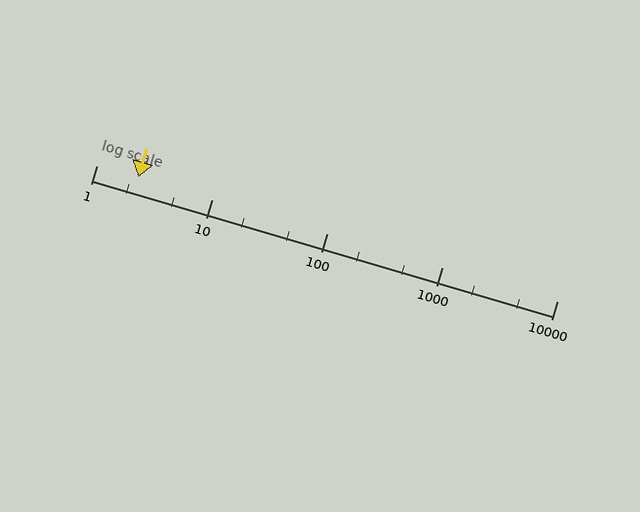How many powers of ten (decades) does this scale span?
The scale spans 4 decades, from 1 to 10000.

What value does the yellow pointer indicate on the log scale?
The pointer indicates approximately 2.3.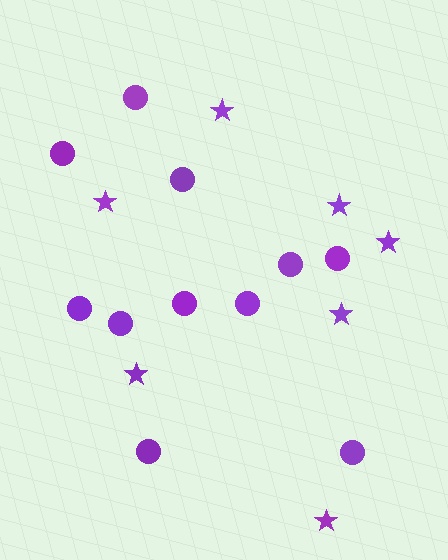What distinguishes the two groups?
There are 2 groups: one group of circles (11) and one group of stars (7).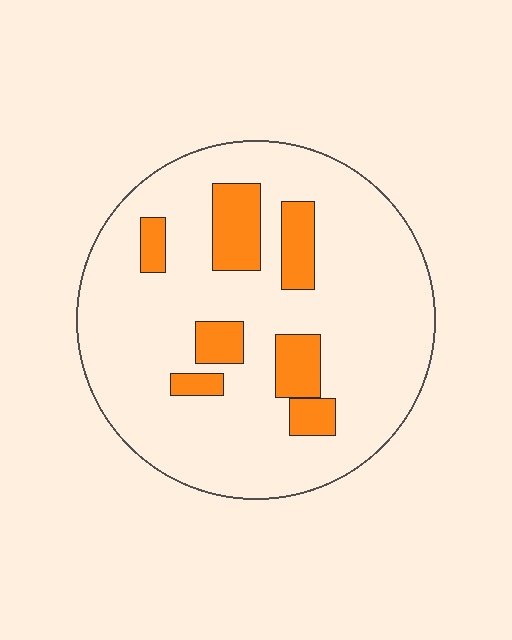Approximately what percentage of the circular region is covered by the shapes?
Approximately 15%.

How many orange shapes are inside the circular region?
7.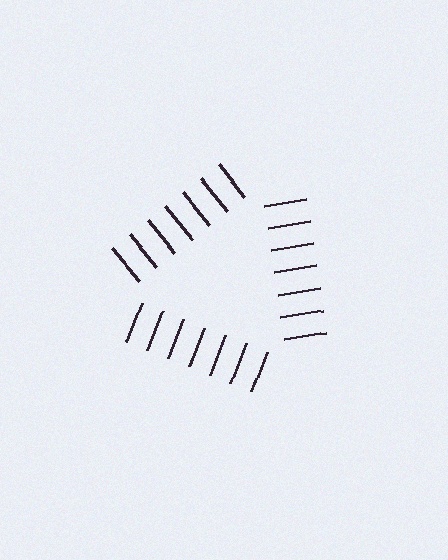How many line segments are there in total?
21 — 7 along each of the 3 edges.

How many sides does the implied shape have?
3 sides — the line-ends trace a triangle.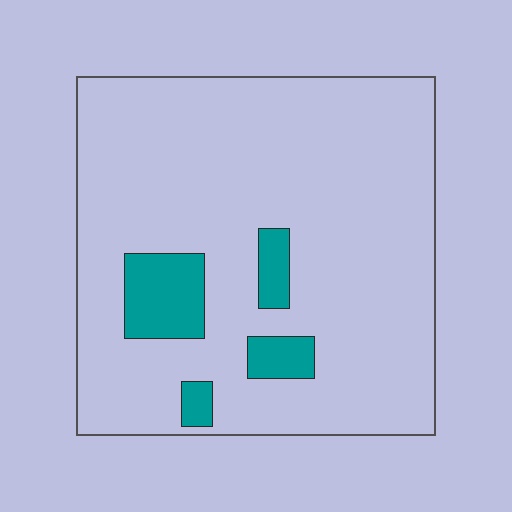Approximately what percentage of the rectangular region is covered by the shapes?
Approximately 10%.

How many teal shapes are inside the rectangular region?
4.